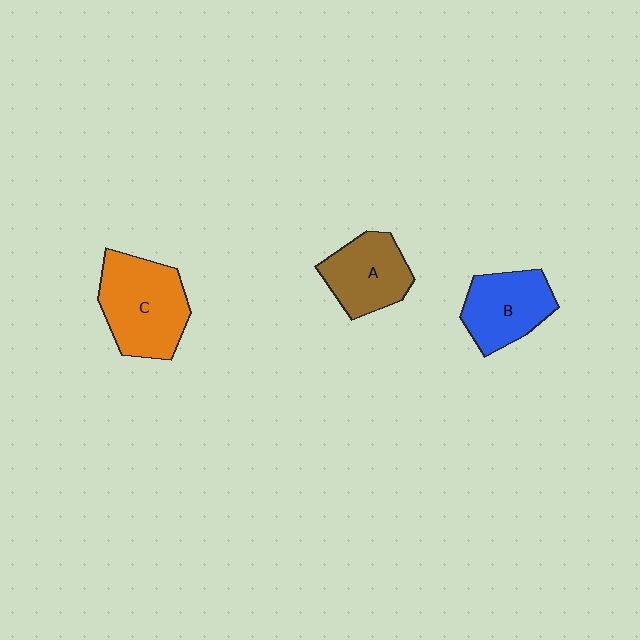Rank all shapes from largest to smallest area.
From largest to smallest: C (orange), B (blue), A (brown).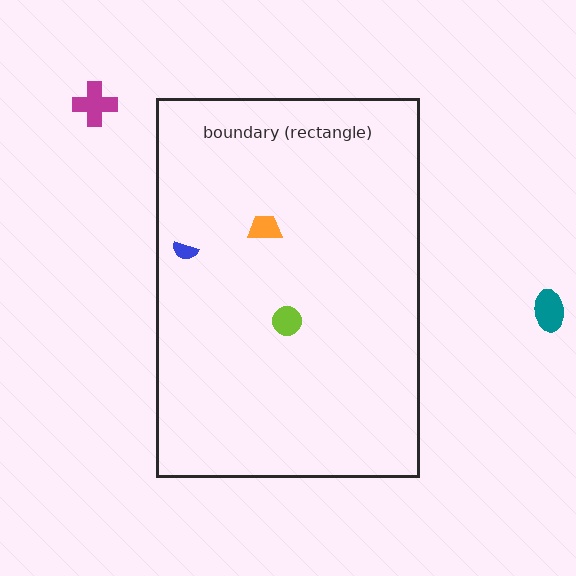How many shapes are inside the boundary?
3 inside, 2 outside.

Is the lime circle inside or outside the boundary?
Inside.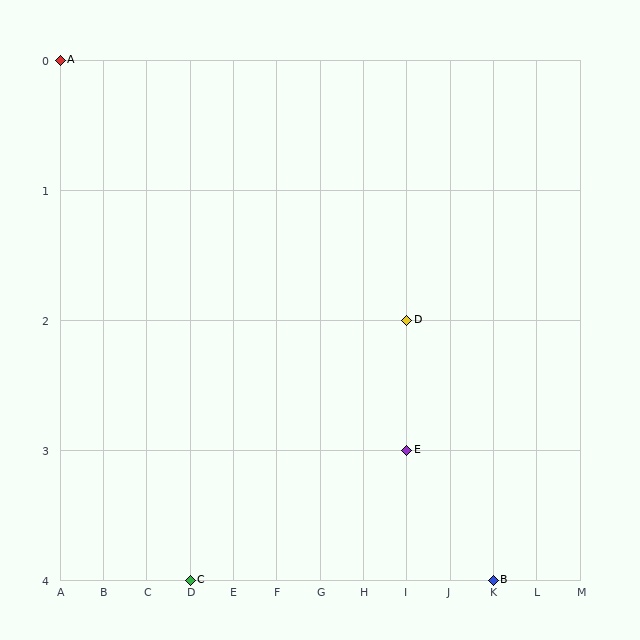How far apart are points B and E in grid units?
Points B and E are 2 columns and 1 row apart (about 2.2 grid units diagonally).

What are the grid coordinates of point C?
Point C is at grid coordinates (D, 4).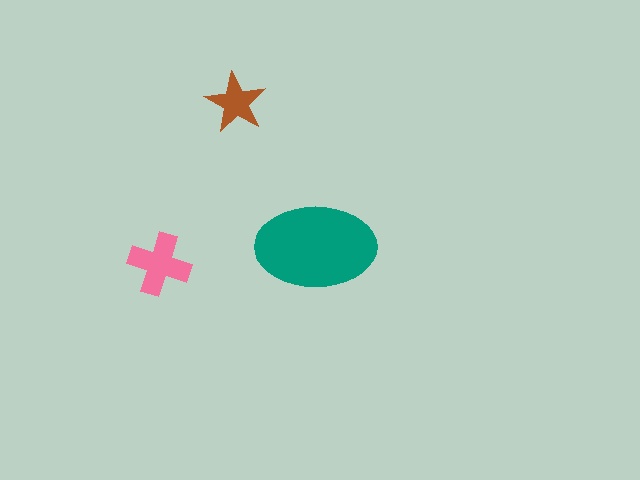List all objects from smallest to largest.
The brown star, the pink cross, the teal ellipse.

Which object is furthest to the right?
The teal ellipse is rightmost.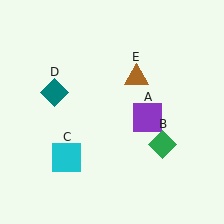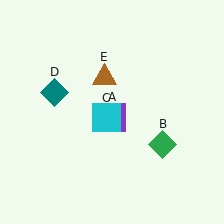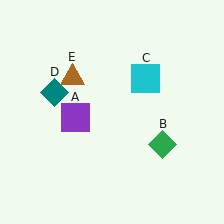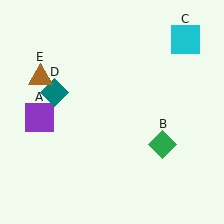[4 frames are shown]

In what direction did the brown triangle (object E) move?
The brown triangle (object E) moved left.